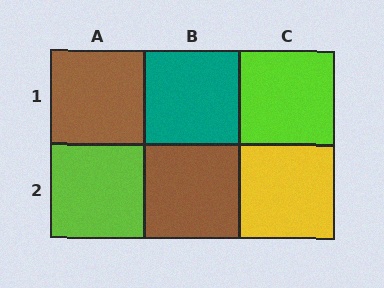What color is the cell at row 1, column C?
Lime.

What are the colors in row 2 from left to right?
Lime, brown, yellow.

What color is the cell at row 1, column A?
Brown.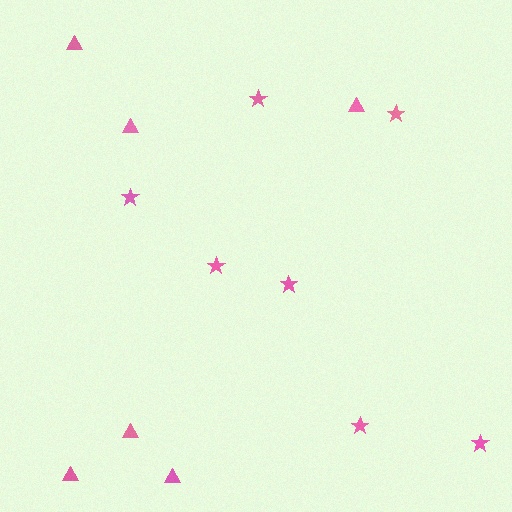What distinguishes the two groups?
There are 2 groups: one group of stars (7) and one group of triangles (6).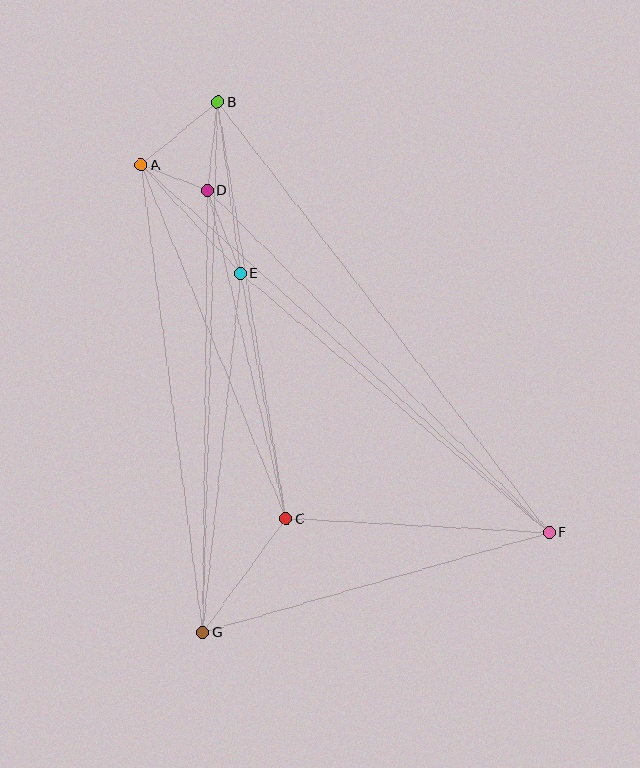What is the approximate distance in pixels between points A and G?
The distance between A and G is approximately 471 pixels.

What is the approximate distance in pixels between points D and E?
The distance between D and E is approximately 89 pixels.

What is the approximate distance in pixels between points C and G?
The distance between C and G is approximately 140 pixels.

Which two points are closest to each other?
Points A and D are closest to each other.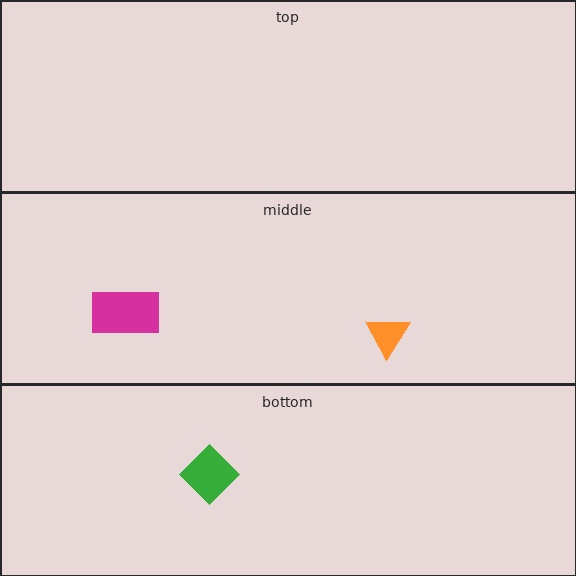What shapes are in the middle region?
The magenta rectangle, the orange triangle.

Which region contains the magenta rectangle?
The middle region.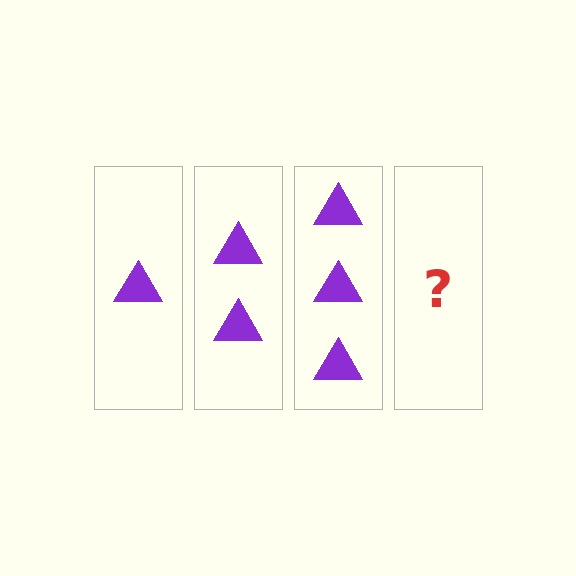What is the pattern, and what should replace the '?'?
The pattern is that each step adds one more triangle. The '?' should be 4 triangles.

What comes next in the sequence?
The next element should be 4 triangles.